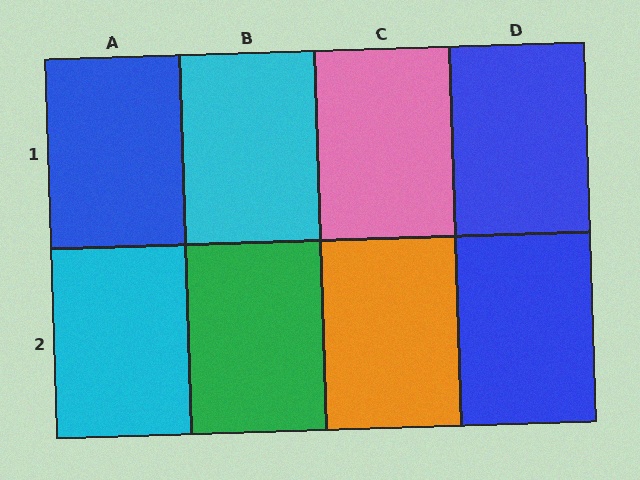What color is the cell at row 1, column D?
Blue.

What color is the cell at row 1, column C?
Pink.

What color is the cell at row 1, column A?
Blue.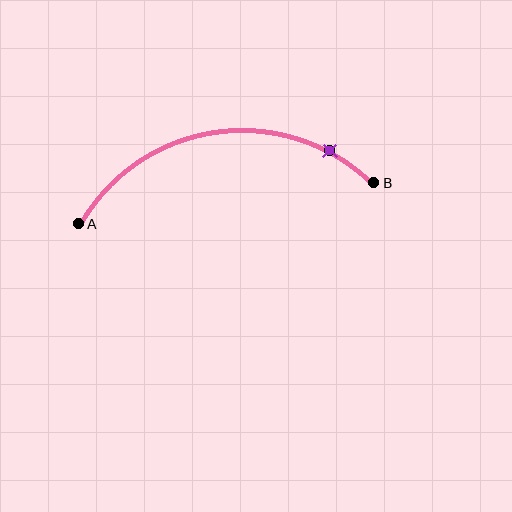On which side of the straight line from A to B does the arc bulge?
The arc bulges above the straight line connecting A and B.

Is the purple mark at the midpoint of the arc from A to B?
No. The purple mark lies on the arc but is closer to endpoint B. The arc midpoint would be at the point on the curve equidistant along the arc from both A and B.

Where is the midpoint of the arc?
The arc midpoint is the point on the curve farthest from the straight line joining A and B. It sits above that line.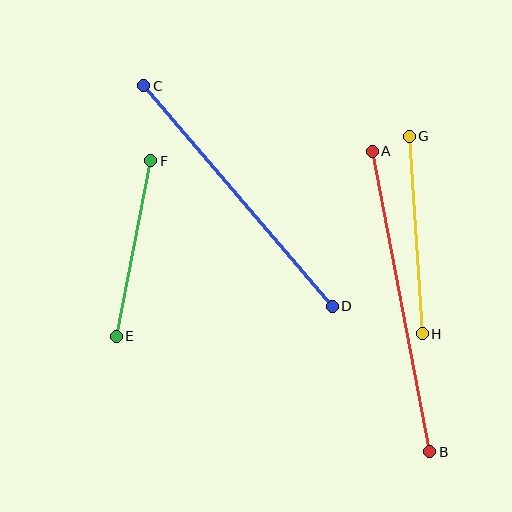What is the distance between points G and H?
The distance is approximately 198 pixels.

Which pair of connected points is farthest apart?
Points A and B are farthest apart.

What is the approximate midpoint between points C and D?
The midpoint is at approximately (238, 196) pixels.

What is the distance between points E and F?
The distance is approximately 179 pixels.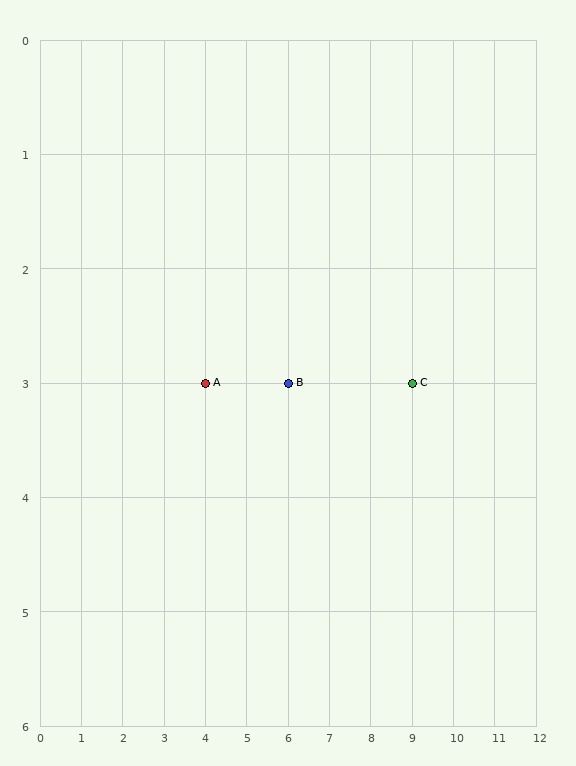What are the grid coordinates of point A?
Point A is at grid coordinates (4, 3).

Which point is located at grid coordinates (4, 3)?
Point A is at (4, 3).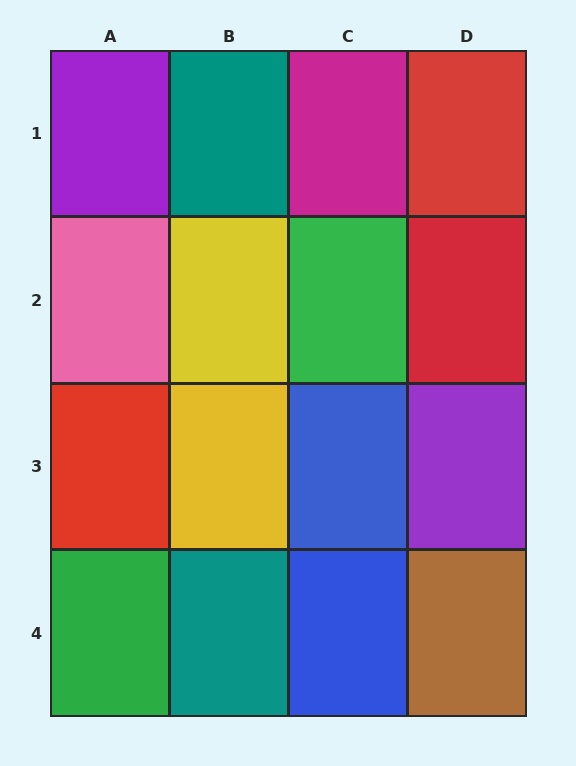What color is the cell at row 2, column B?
Yellow.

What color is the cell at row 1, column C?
Magenta.